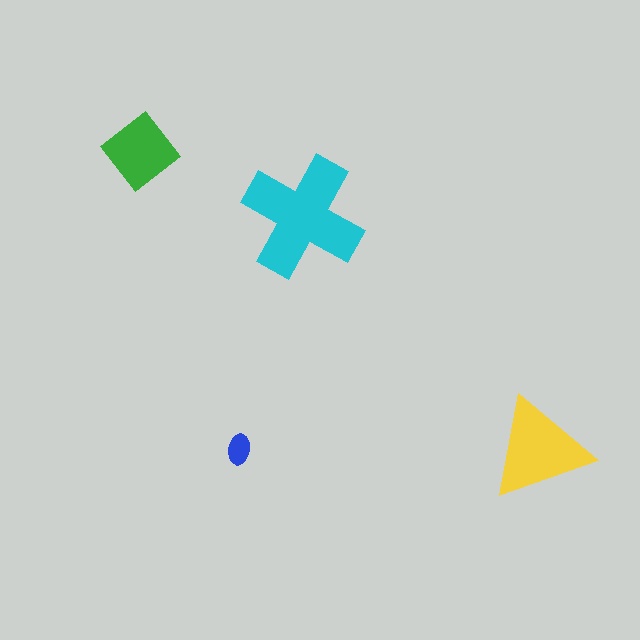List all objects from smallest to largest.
The blue ellipse, the green diamond, the yellow triangle, the cyan cross.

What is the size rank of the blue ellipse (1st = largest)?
4th.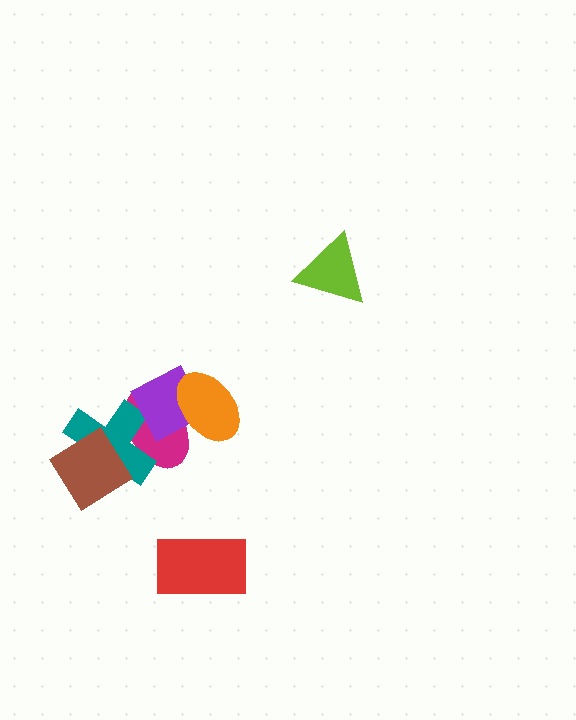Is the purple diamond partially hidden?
Yes, it is partially covered by another shape.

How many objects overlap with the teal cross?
3 objects overlap with the teal cross.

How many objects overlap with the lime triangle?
0 objects overlap with the lime triangle.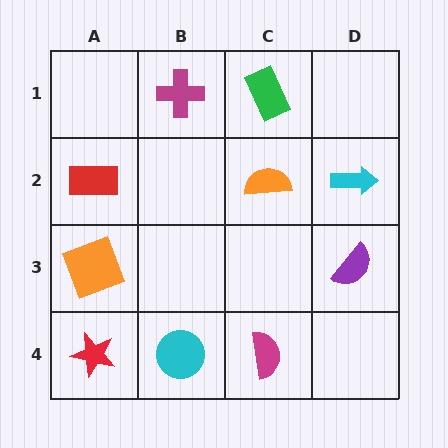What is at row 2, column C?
An orange semicircle.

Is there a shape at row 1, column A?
No, that cell is empty.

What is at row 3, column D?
A purple semicircle.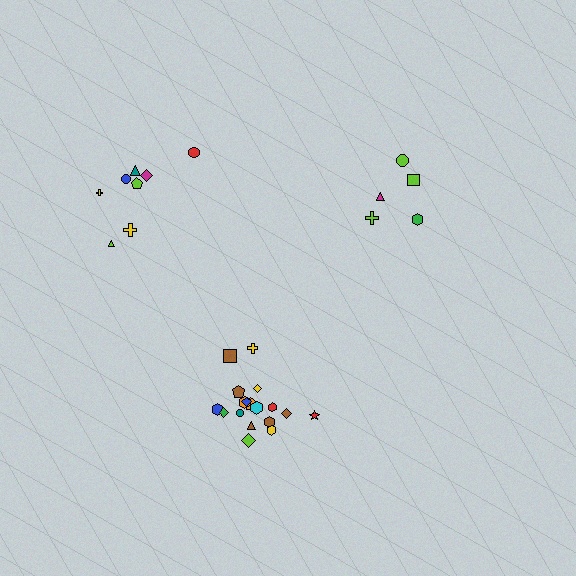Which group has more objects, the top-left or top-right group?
The top-left group.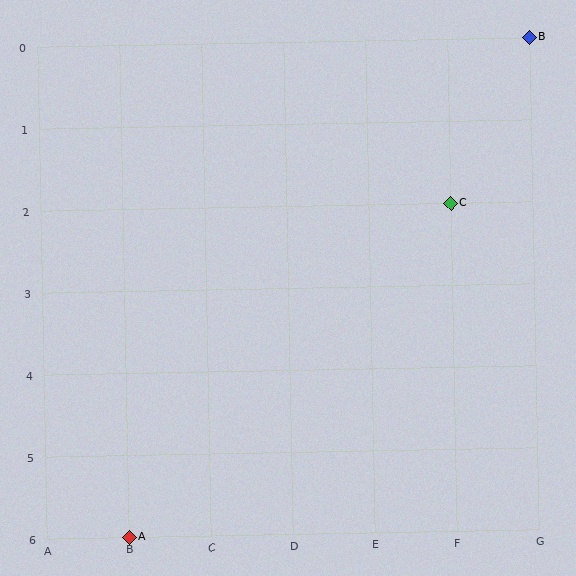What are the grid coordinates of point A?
Point A is at grid coordinates (B, 6).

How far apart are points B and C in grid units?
Points B and C are 1 column and 2 rows apart (about 2.2 grid units diagonally).